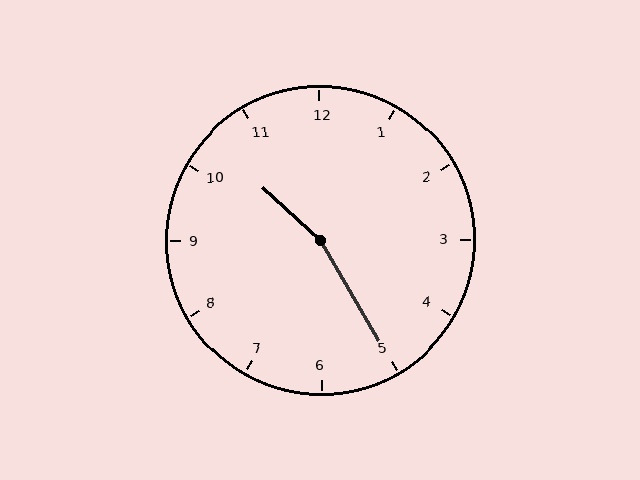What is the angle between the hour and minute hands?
Approximately 162 degrees.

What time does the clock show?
10:25.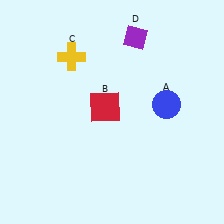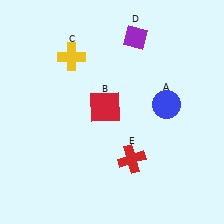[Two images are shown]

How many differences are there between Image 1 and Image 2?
There is 1 difference between the two images.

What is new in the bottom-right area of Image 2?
A red cross (E) was added in the bottom-right area of Image 2.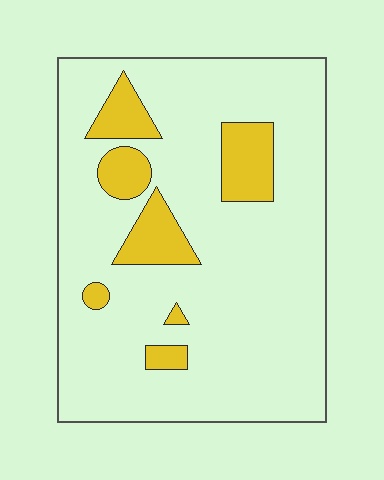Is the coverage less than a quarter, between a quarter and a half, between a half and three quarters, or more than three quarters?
Less than a quarter.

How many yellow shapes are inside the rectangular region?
7.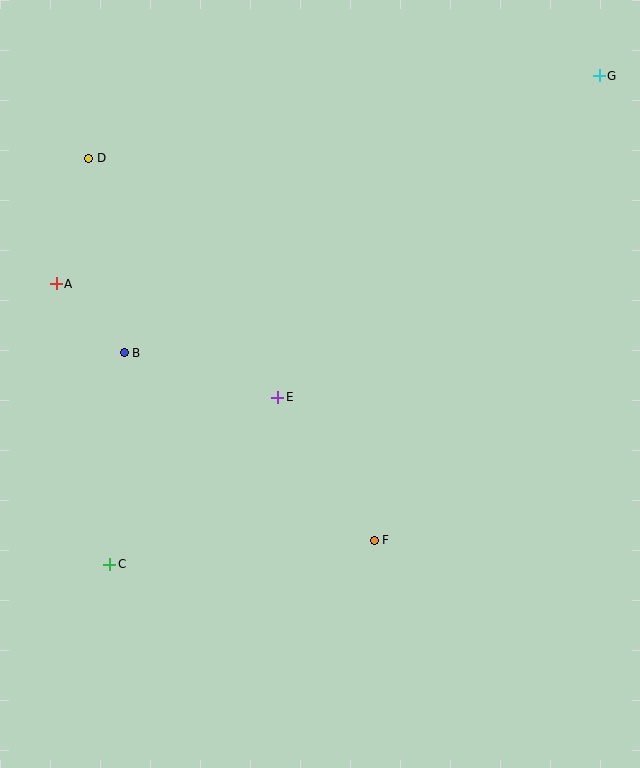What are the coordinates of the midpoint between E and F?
The midpoint between E and F is at (326, 469).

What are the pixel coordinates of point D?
Point D is at (89, 158).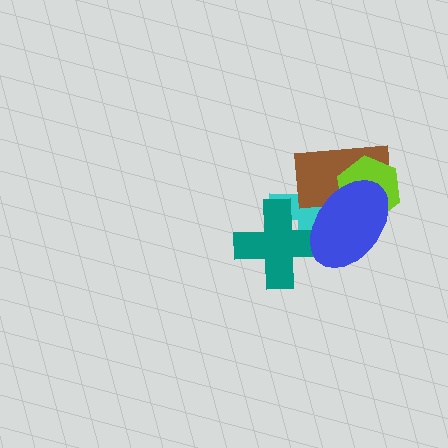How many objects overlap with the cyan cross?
4 objects overlap with the cyan cross.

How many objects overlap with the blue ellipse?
4 objects overlap with the blue ellipse.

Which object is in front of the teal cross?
The blue ellipse is in front of the teal cross.